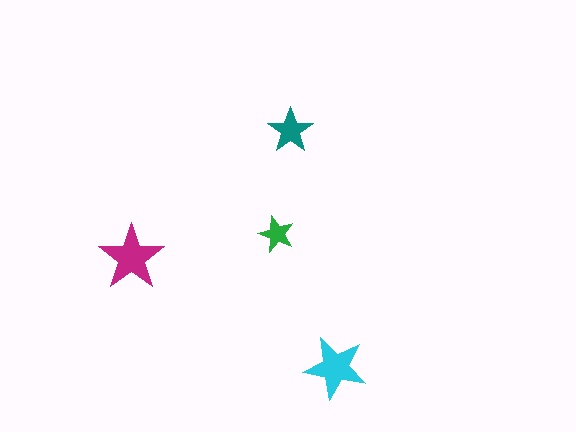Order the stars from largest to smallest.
the magenta one, the cyan one, the teal one, the green one.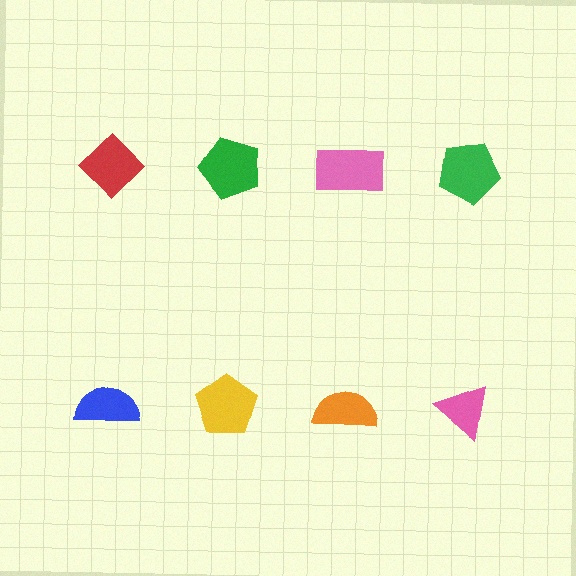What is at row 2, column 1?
A blue semicircle.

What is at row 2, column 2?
A yellow pentagon.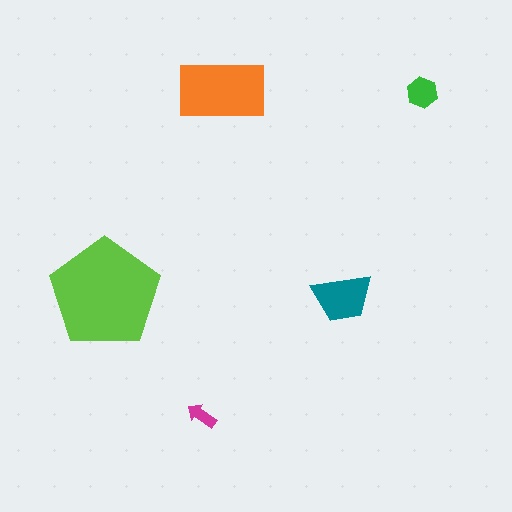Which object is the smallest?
The magenta arrow.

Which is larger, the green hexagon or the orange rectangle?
The orange rectangle.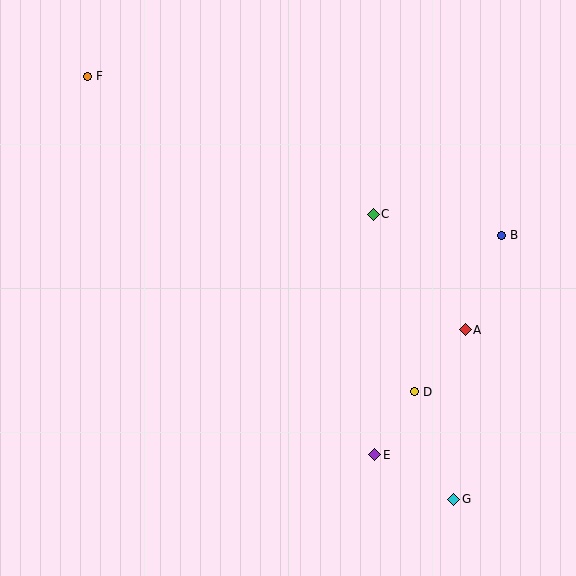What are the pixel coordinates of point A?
Point A is at (465, 330).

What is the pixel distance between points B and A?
The distance between B and A is 101 pixels.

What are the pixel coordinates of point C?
Point C is at (373, 214).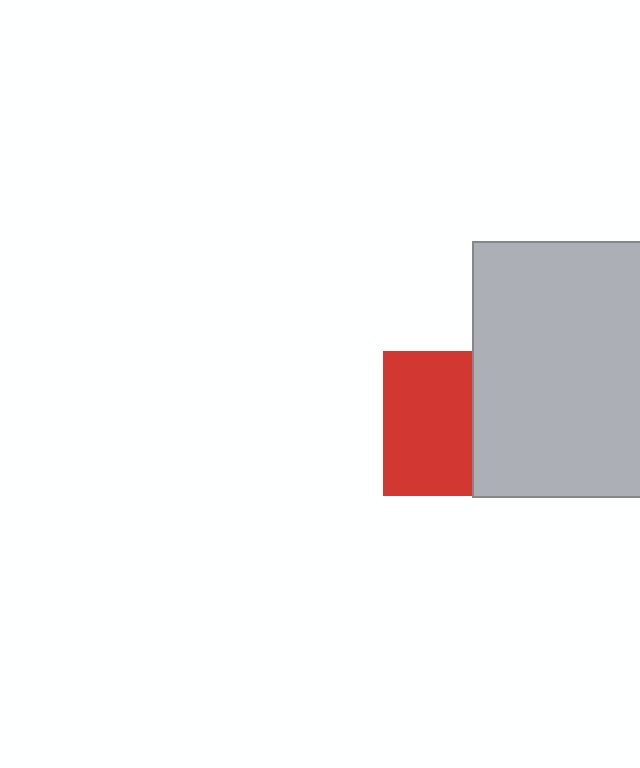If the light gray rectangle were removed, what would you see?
You would see the complete red square.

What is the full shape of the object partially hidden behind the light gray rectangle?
The partially hidden object is a red square.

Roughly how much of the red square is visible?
About half of it is visible (roughly 61%).